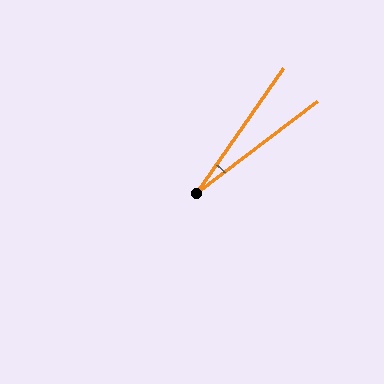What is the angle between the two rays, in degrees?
Approximately 18 degrees.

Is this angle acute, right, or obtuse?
It is acute.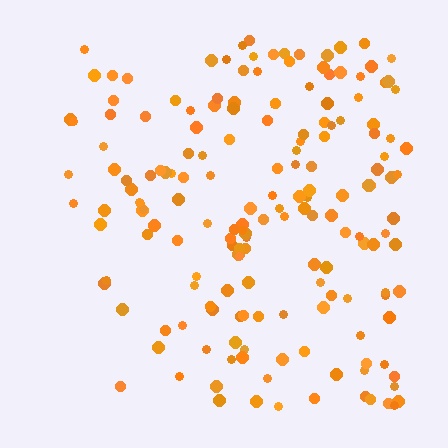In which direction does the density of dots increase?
From left to right, with the right side densest.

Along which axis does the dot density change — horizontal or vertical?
Horizontal.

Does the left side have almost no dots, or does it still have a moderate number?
Still a moderate number, just noticeably fewer than the right.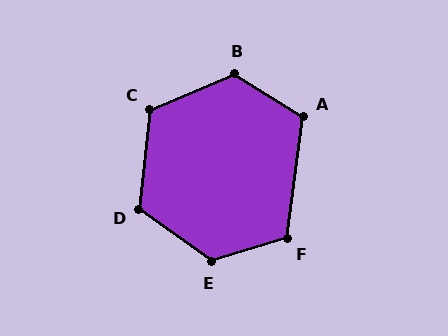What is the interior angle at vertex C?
Approximately 119 degrees (obtuse).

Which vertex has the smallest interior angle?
A, at approximately 114 degrees.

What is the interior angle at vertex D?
Approximately 120 degrees (obtuse).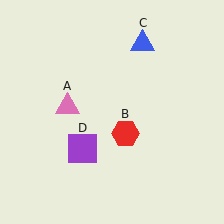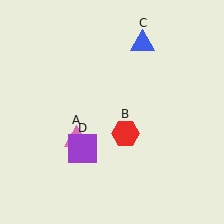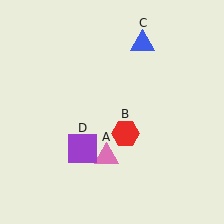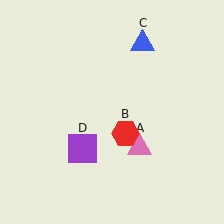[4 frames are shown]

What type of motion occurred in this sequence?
The pink triangle (object A) rotated counterclockwise around the center of the scene.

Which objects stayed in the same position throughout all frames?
Red hexagon (object B) and blue triangle (object C) and purple square (object D) remained stationary.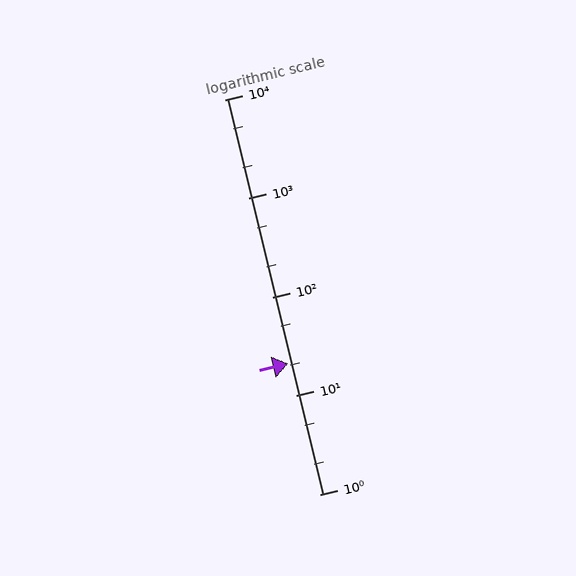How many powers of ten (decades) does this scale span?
The scale spans 4 decades, from 1 to 10000.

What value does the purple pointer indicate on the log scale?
The pointer indicates approximately 21.